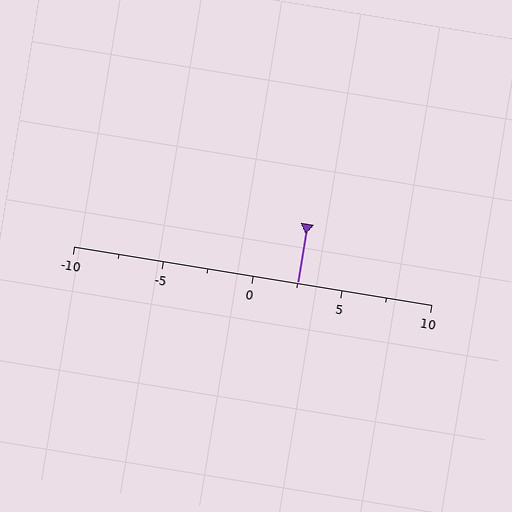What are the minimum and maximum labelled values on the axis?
The axis runs from -10 to 10.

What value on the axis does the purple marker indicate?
The marker indicates approximately 2.5.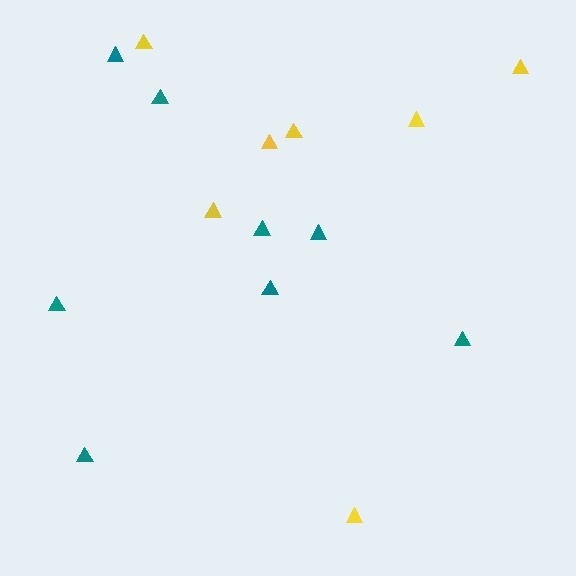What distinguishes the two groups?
There are 2 groups: one group of teal triangles (8) and one group of yellow triangles (7).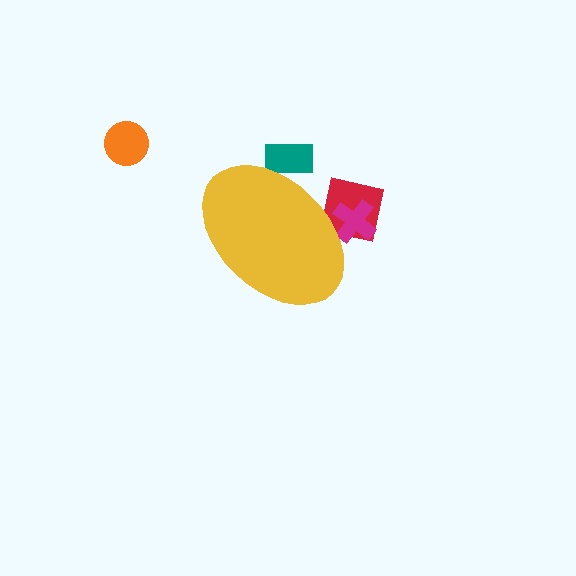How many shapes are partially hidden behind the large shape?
3 shapes are partially hidden.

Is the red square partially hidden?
Yes, the red square is partially hidden behind the yellow ellipse.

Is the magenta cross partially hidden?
Yes, the magenta cross is partially hidden behind the yellow ellipse.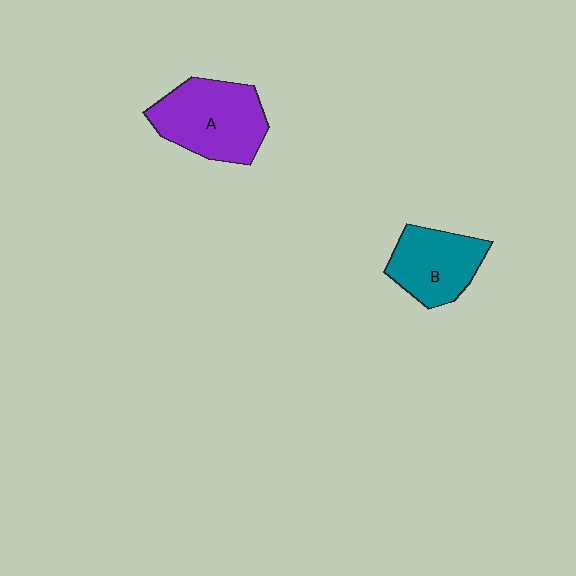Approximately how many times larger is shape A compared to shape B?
Approximately 1.3 times.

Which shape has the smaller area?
Shape B (teal).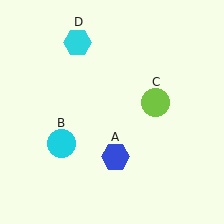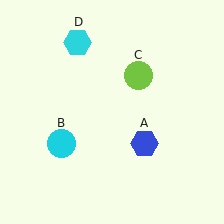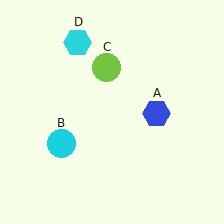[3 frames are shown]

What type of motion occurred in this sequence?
The blue hexagon (object A), lime circle (object C) rotated counterclockwise around the center of the scene.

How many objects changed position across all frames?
2 objects changed position: blue hexagon (object A), lime circle (object C).